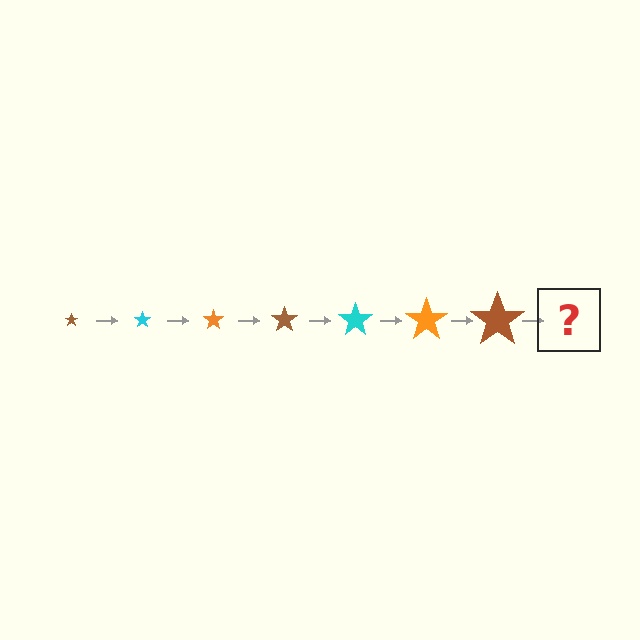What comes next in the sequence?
The next element should be a cyan star, larger than the previous one.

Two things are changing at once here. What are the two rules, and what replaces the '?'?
The two rules are that the star grows larger each step and the color cycles through brown, cyan, and orange. The '?' should be a cyan star, larger than the previous one.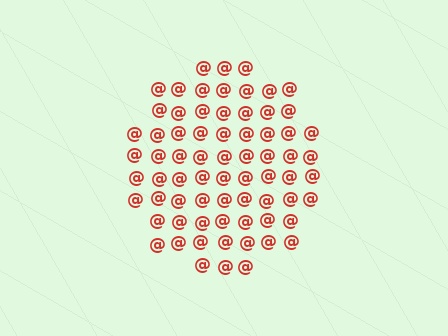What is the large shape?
The large shape is a circle.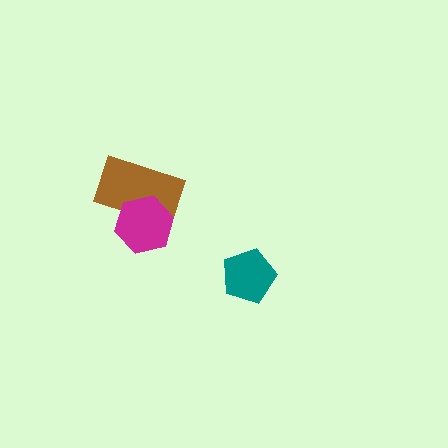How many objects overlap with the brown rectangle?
1 object overlaps with the brown rectangle.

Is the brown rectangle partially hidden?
Yes, it is partially covered by another shape.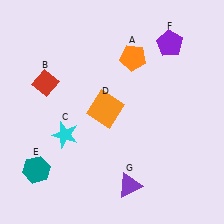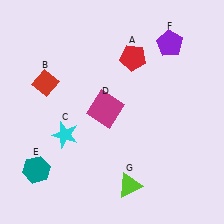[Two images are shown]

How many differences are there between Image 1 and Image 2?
There are 3 differences between the two images.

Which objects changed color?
A changed from orange to red. D changed from orange to magenta. G changed from purple to lime.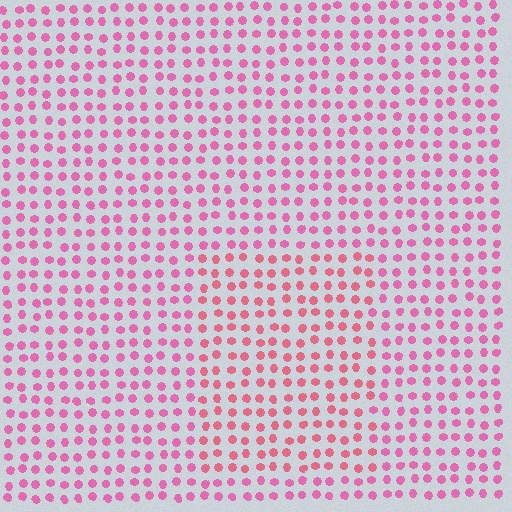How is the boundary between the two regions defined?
The boundary is defined purely by a slight shift in hue (about 20 degrees). Spacing, size, and orientation are identical on both sides.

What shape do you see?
I see a rectangle.